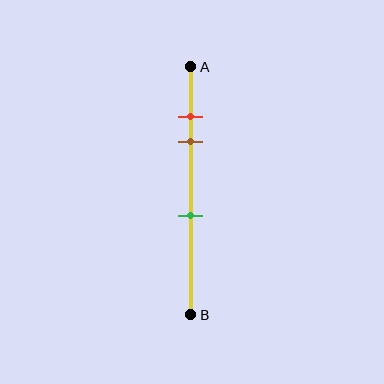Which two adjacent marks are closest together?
The red and brown marks are the closest adjacent pair.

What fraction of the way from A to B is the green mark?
The green mark is approximately 60% (0.6) of the way from A to B.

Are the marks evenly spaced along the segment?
No, the marks are not evenly spaced.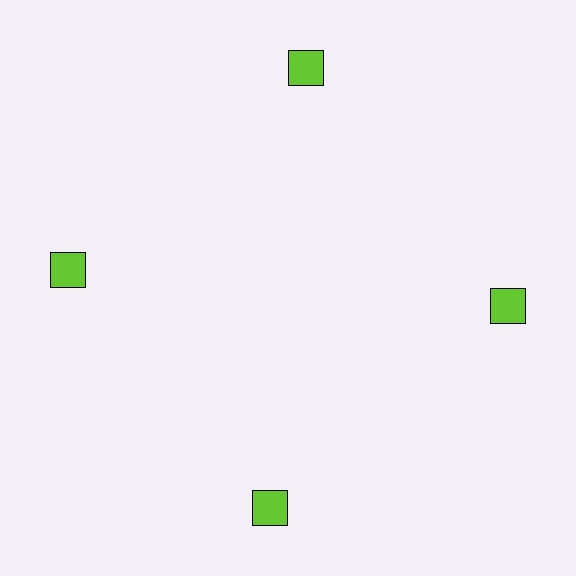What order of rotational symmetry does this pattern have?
This pattern has 4-fold rotational symmetry.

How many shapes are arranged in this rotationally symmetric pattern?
There are 4 shapes, arranged in 4 groups of 1.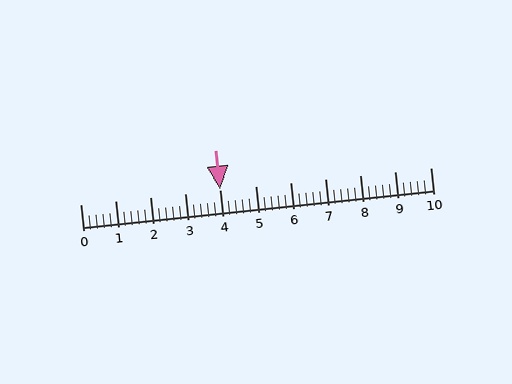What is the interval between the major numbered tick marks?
The major tick marks are spaced 1 units apart.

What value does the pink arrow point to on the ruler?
The pink arrow points to approximately 4.0.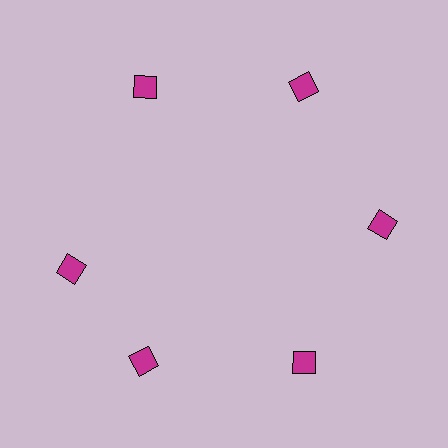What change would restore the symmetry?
The symmetry would be restored by rotating it back into even spacing with its neighbors so that all 6 diamonds sit at equal angles and equal distance from the center.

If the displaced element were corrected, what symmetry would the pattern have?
It would have 6-fold rotational symmetry — the pattern would map onto itself every 60 degrees.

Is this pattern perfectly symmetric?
No. The 6 magenta diamonds are arranged in a ring, but one element near the 9 o'clock position is rotated out of alignment along the ring, breaking the 6-fold rotational symmetry.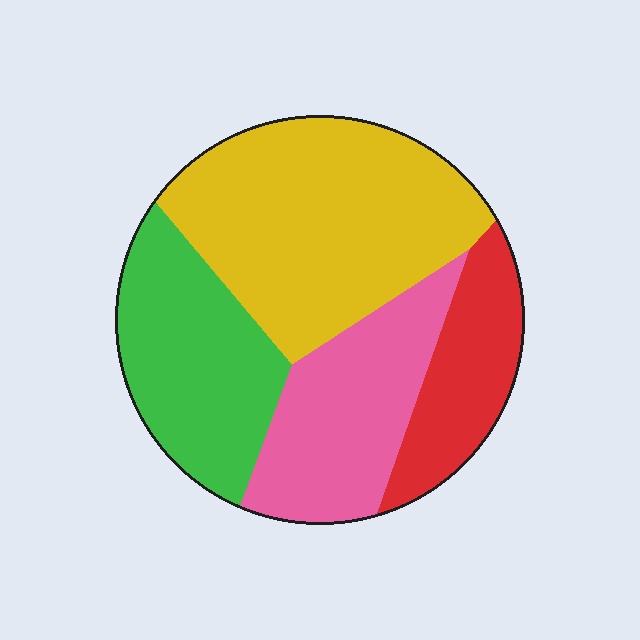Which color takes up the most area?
Yellow, at roughly 40%.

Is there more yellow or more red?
Yellow.